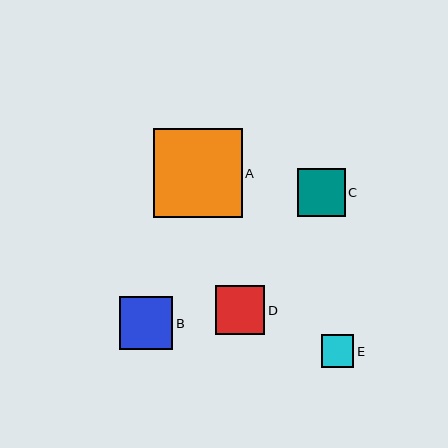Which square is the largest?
Square A is the largest with a size of approximately 89 pixels.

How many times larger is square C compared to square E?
Square C is approximately 1.5 times the size of square E.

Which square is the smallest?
Square E is the smallest with a size of approximately 32 pixels.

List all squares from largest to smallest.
From largest to smallest: A, B, D, C, E.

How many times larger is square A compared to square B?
Square A is approximately 1.7 times the size of square B.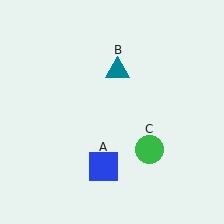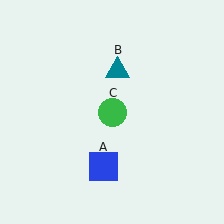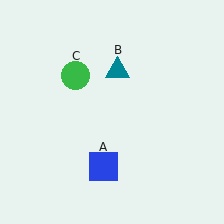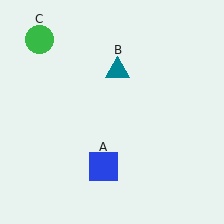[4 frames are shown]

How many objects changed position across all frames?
1 object changed position: green circle (object C).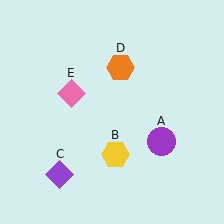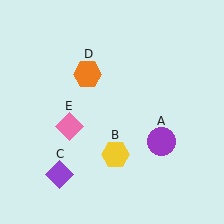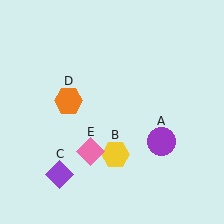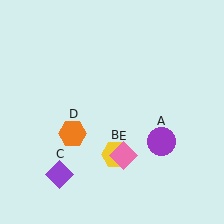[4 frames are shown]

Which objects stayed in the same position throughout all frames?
Purple circle (object A) and yellow hexagon (object B) and purple diamond (object C) remained stationary.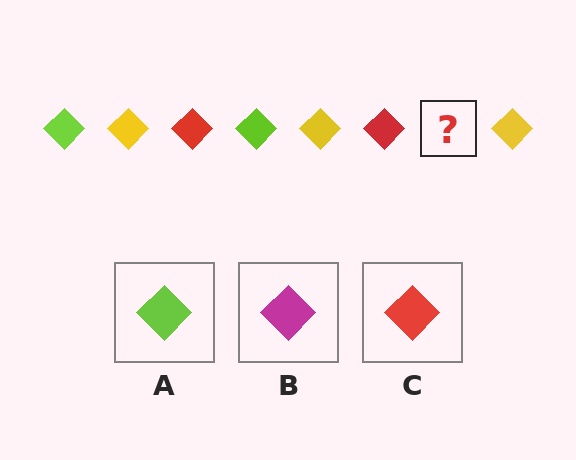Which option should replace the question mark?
Option A.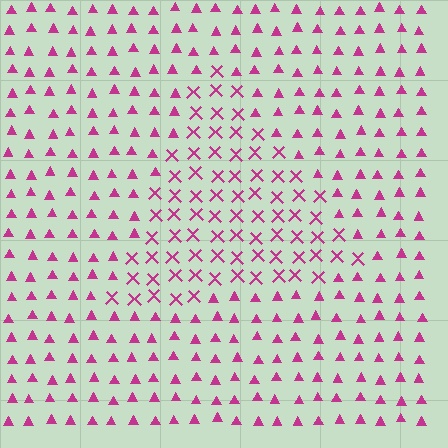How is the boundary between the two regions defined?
The boundary is defined by a change in element shape: X marks inside vs. triangles outside. All elements share the same color and spacing.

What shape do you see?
I see a triangle.